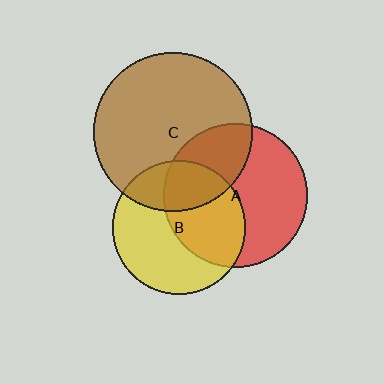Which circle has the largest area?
Circle C (brown).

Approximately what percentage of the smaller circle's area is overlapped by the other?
Approximately 35%.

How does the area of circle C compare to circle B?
Approximately 1.4 times.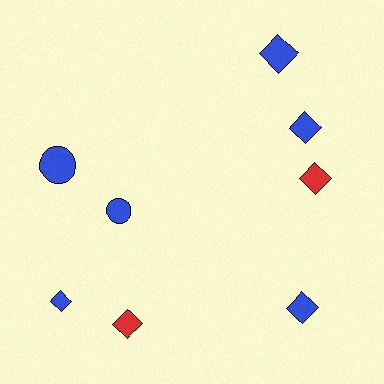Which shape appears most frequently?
Diamond, with 6 objects.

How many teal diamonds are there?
There are no teal diamonds.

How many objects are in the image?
There are 8 objects.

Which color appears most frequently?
Blue, with 6 objects.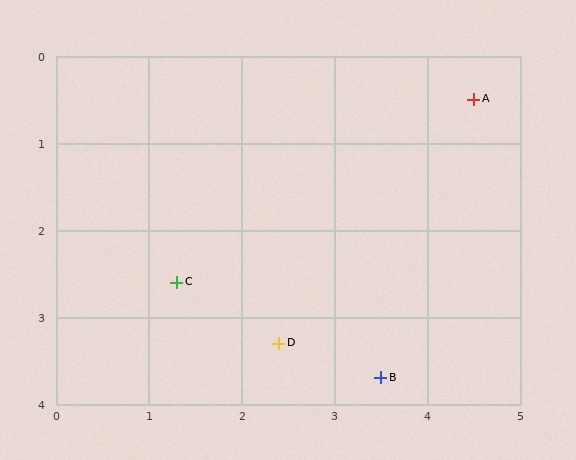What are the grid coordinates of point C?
Point C is at approximately (1.3, 2.6).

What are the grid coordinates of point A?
Point A is at approximately (4.5, 0.5).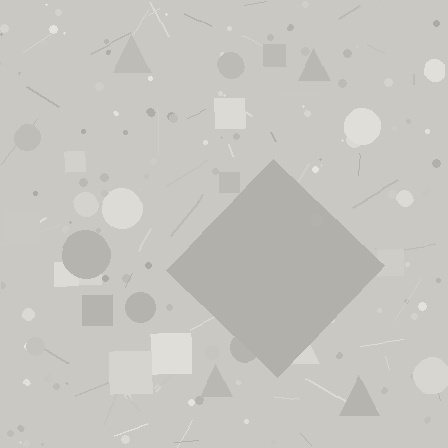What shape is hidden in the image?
A diamond is hidden in the image.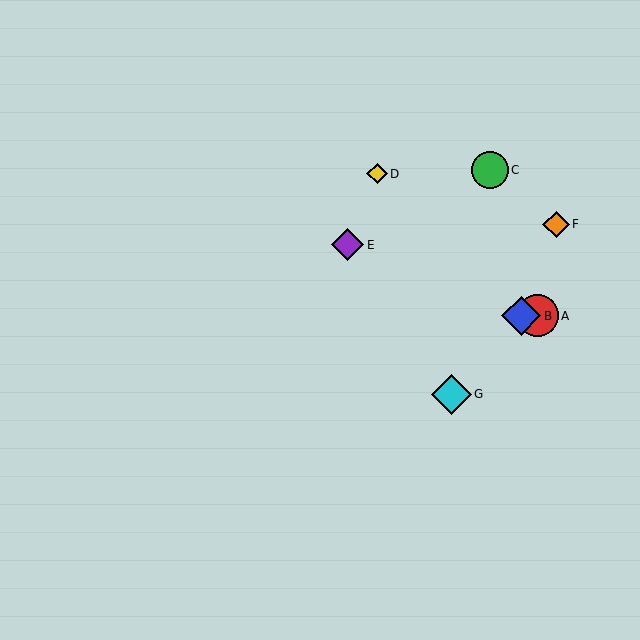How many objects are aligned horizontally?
2 objects (A, B) are aligned horizontally.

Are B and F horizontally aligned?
No, B is at y≈316 and F is at y≈224.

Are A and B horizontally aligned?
Yes, both are at y≈316.